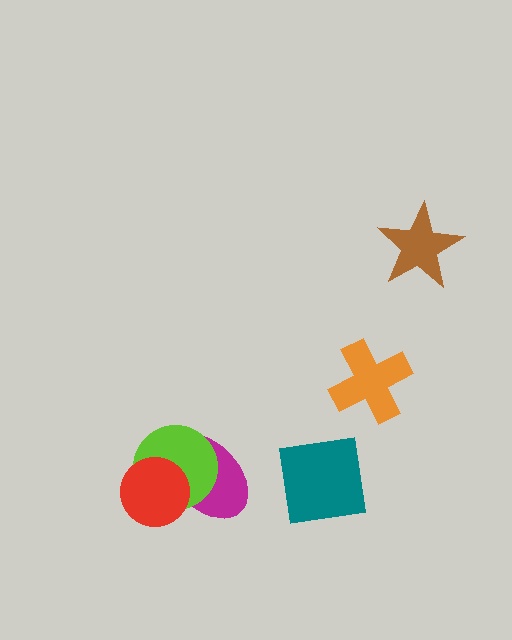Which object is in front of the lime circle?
The red circle is in front of the lime circle.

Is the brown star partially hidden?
No, no other shape covers it.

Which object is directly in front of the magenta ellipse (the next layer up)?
The lime circle is directly in front of the magenta ellipse.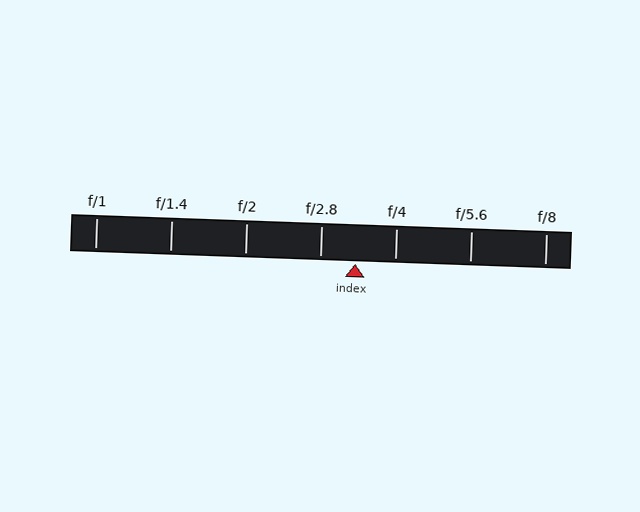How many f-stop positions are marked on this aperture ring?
There are 7 f-stop positions marked.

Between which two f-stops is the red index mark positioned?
The index mark is between f/2.8 and f/4.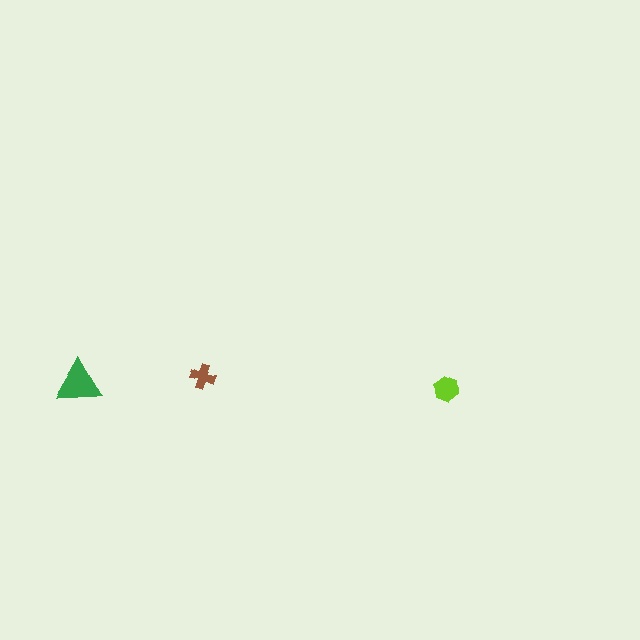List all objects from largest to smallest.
The green triangle, the lime hexagon, the brown cross.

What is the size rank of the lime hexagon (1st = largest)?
2nd.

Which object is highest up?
The brown cross is topmost.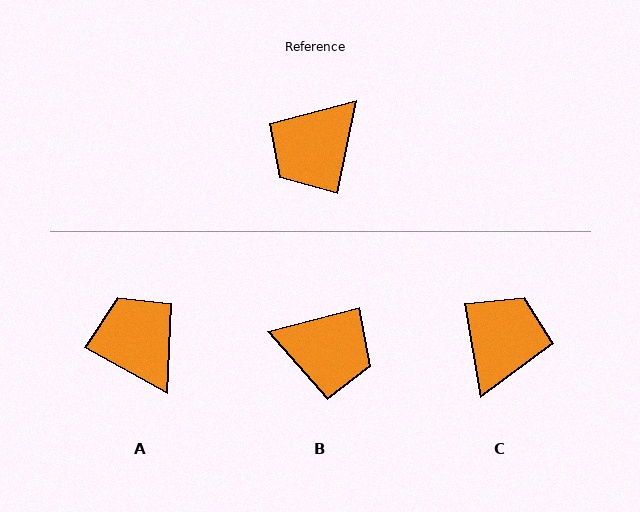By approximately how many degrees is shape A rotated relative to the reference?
Approximately 107 degrees clockwise.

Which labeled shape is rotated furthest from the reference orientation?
C, about 159 degrees away.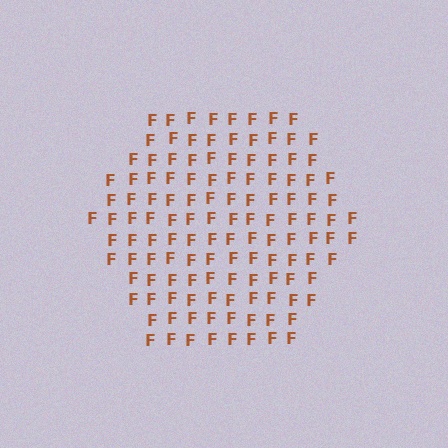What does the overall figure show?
The overall figure shows a hexagon.